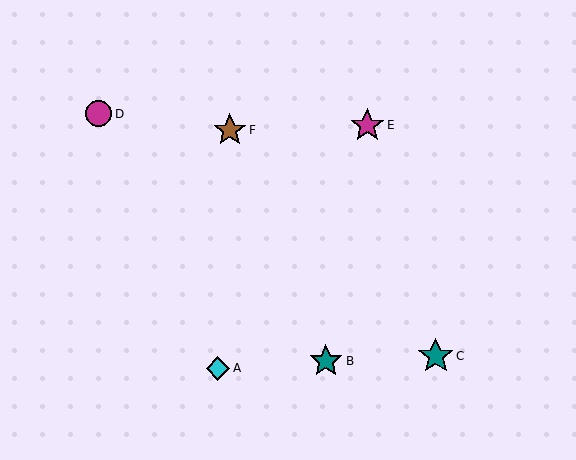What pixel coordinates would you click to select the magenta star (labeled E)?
Click at (367, 125) to select the magenta star E.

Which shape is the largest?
The teal star (labeled C) is the largest.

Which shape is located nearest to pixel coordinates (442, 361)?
The teal star (labeled C) at (436, 356) is nearest to that location.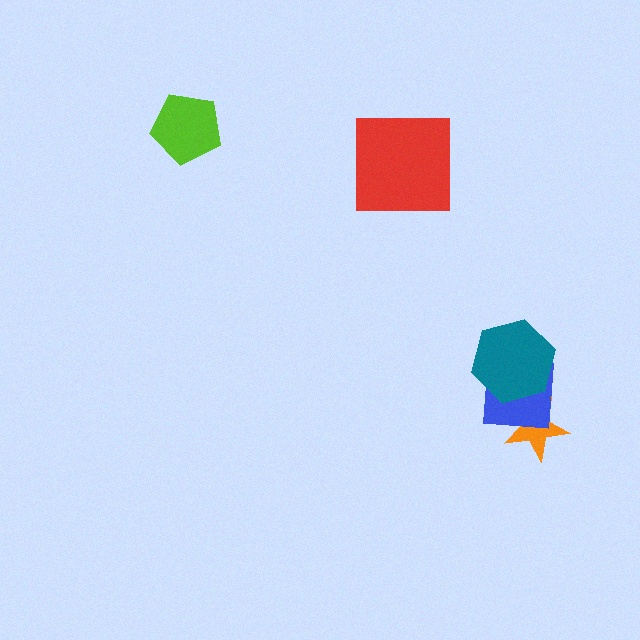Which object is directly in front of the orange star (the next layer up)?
The blue square is directly in front of the orange star.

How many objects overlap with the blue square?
2 objects overlap with the blue square.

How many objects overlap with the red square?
0 objects overlap with the red square.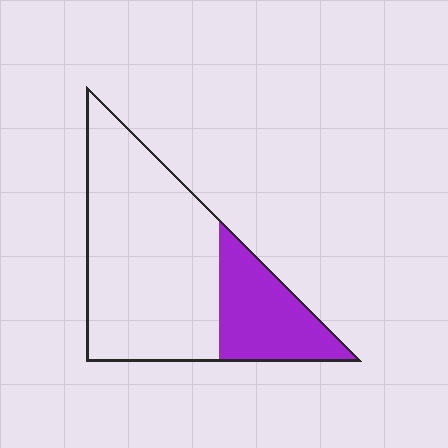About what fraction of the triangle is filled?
About one quarter (1/4).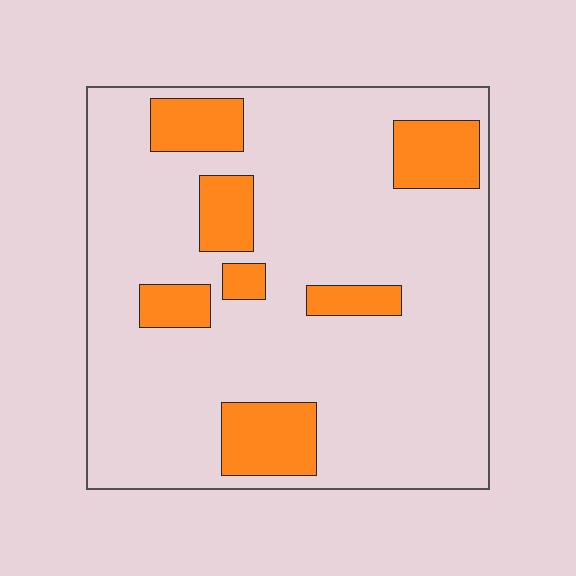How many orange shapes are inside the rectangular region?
7.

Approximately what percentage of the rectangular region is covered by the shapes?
Approximately 20%.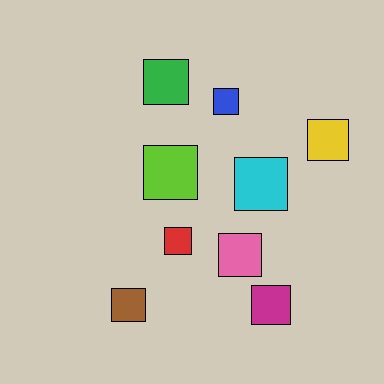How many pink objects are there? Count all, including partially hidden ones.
There is 1 pink object.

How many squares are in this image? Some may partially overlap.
There are 9 squares.